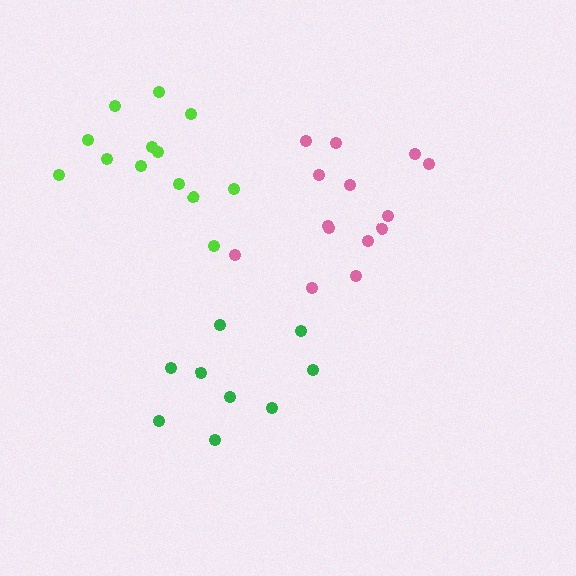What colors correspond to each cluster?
The clusters are colored: lime, pink, green.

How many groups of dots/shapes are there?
There are 3 groups.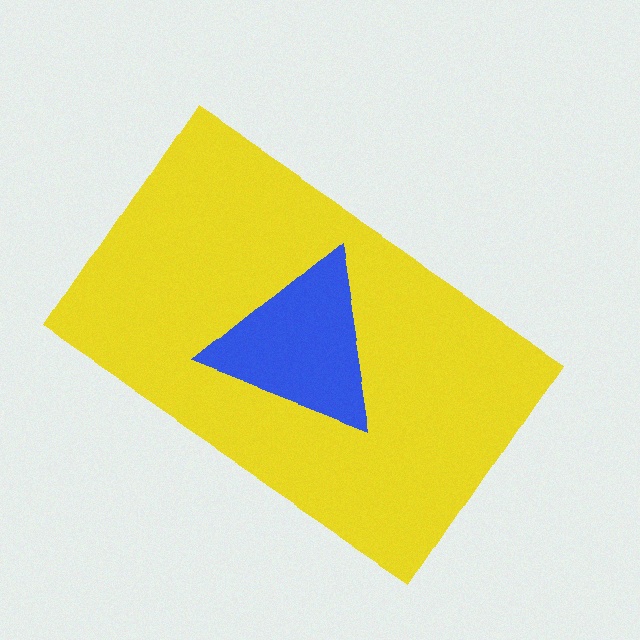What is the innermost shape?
The blue triangle.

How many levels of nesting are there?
2.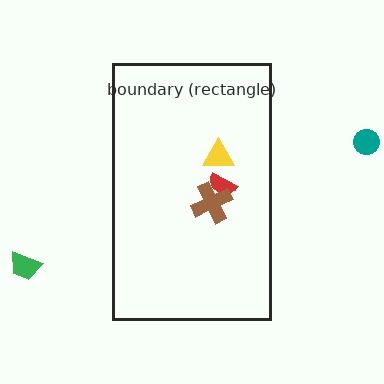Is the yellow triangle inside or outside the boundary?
Inside.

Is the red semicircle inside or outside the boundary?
Inside.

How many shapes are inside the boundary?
3 inside, 2 outside.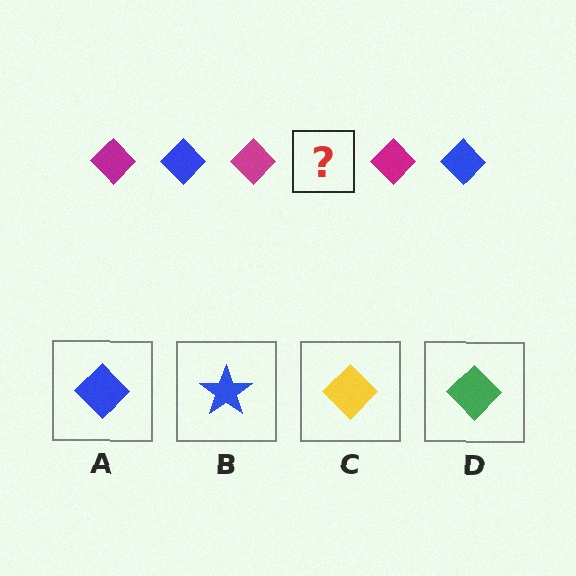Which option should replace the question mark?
Option A.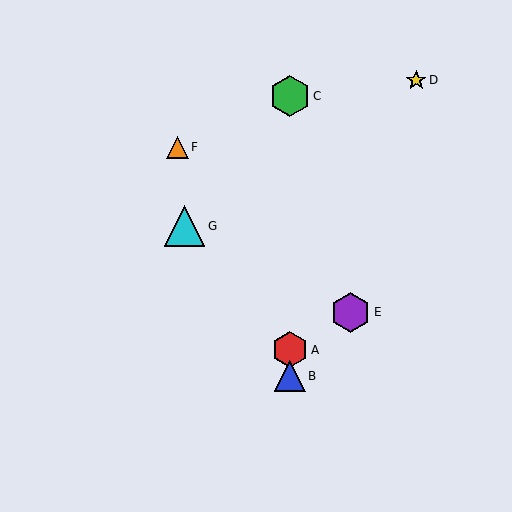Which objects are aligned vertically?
Objects A, B, C are aligned vertically.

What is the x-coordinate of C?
Object C is at x≈290.